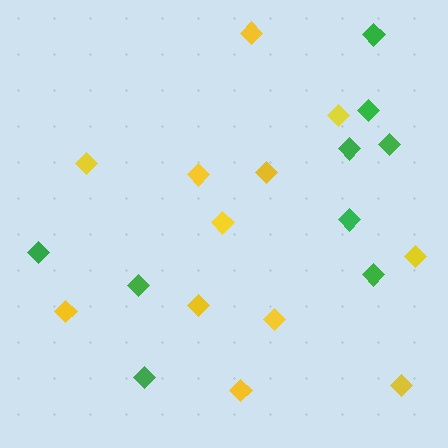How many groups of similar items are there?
There are 2 groups: one group of yellow diamonds (12) and one group of green diamonds (9).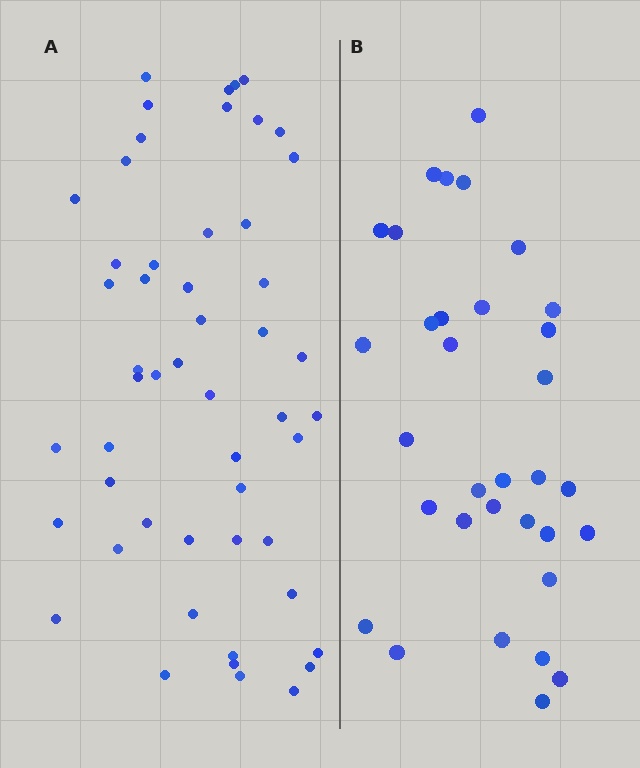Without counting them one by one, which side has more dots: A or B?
Region A (the left region) has more dots.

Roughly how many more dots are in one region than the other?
Region A has approximately 20 more dots than region B.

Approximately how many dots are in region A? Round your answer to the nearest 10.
About 50 dots. (The exact count is 52, which rounds to 50.)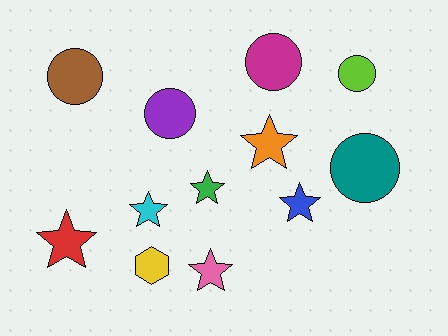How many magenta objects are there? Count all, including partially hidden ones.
There is 1 magenta object.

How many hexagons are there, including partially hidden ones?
There is 1 hexagon.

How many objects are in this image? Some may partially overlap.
There are 12 objects.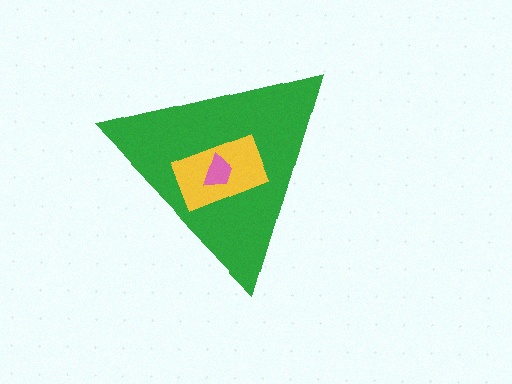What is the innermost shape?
The pink trapezoid.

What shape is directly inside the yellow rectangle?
The pink trapezoid.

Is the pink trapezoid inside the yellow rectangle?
Yes.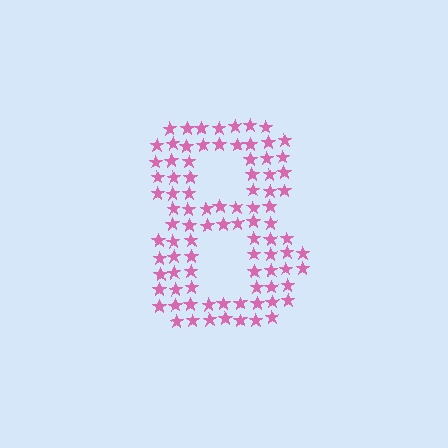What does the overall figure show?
The overall figure shows the digit 8.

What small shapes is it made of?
It is made of small stars.